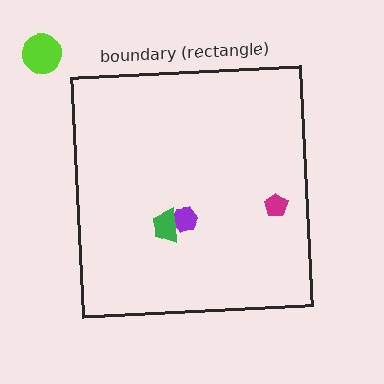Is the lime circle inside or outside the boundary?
Outside.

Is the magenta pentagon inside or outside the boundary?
Inside.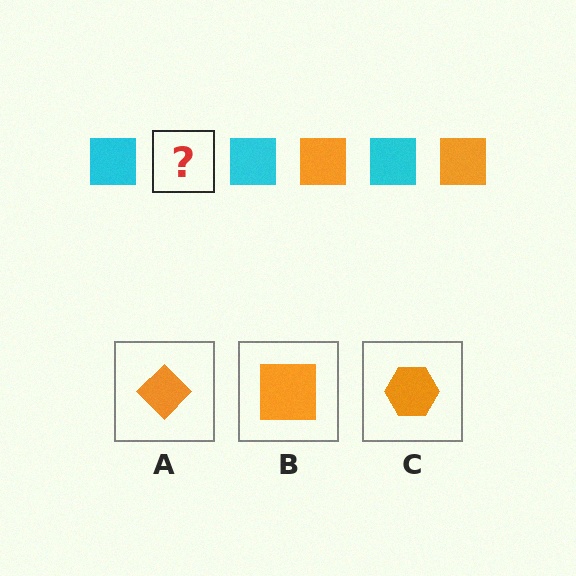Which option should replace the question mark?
Option B.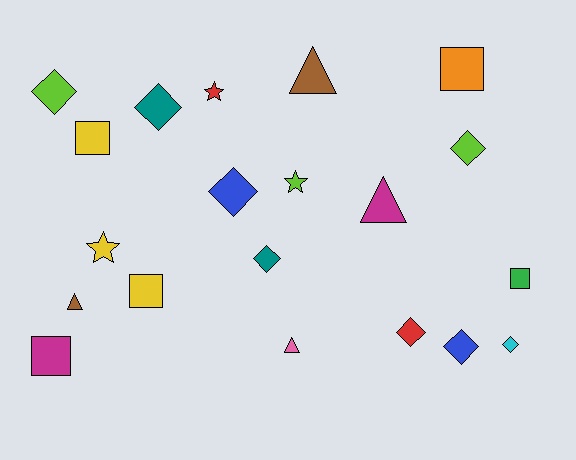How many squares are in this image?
There are 5 squares.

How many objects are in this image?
There are 20 objects.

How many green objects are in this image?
There is 1 green object.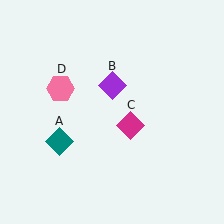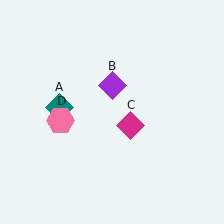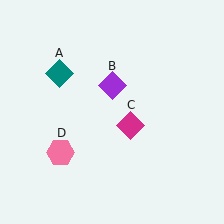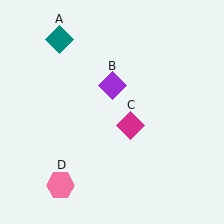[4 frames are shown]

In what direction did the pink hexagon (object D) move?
The pink hexagon (object D) moved down.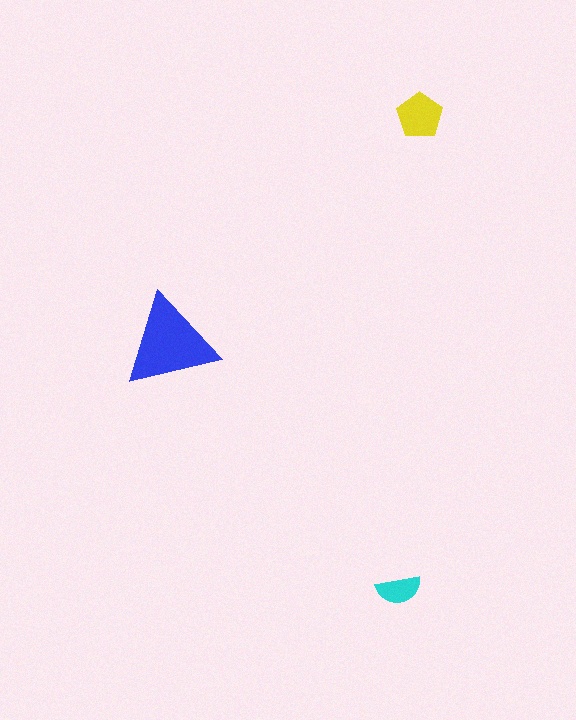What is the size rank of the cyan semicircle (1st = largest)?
3rd.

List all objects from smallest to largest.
The cyan semicircle, the yellow pentagon, the blue triangle.